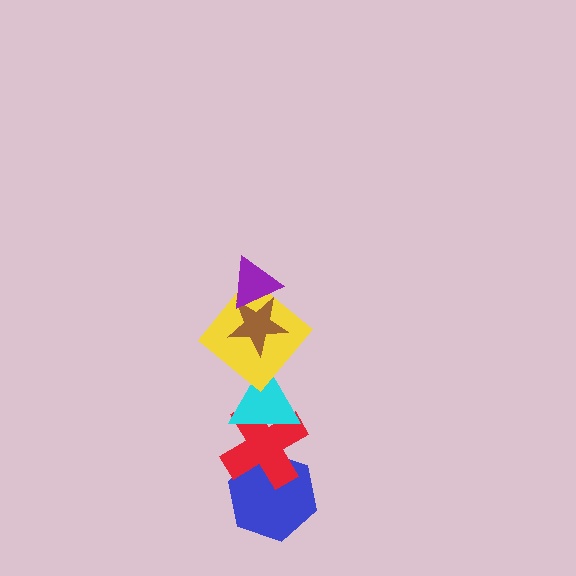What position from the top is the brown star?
The brown star is 2nd from the top.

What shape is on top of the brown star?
The purple triangle is on top of the brown star.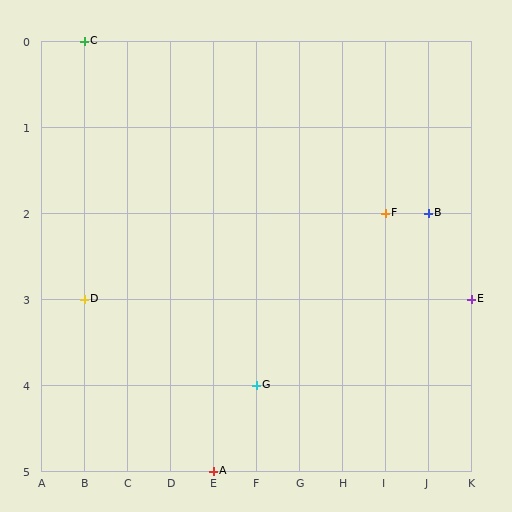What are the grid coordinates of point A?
Point A is at grid coordinates (E, 5).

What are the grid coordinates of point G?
Point G is at grid coordinates (F, 4).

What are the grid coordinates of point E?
Point E is at grid coordinates (K, 3).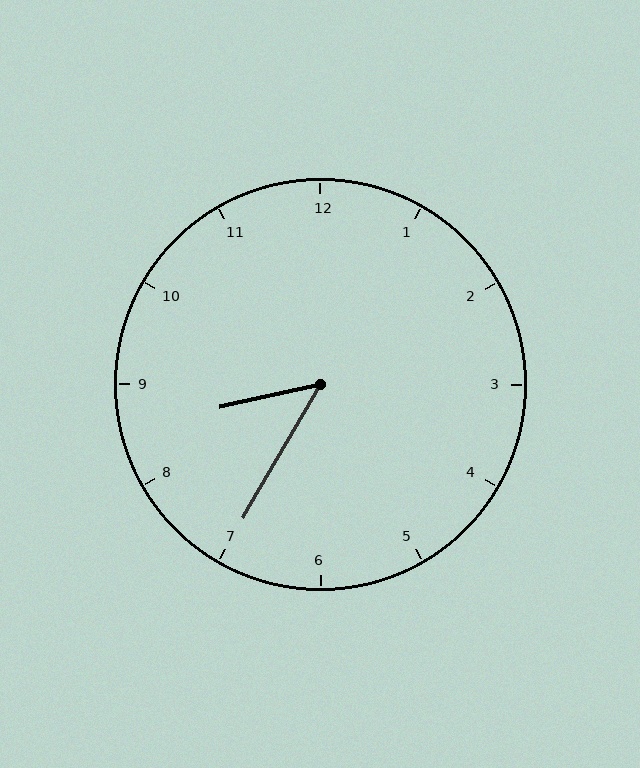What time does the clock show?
8:35.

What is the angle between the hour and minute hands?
Approximately 48 degrees.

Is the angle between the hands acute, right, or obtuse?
It is acute.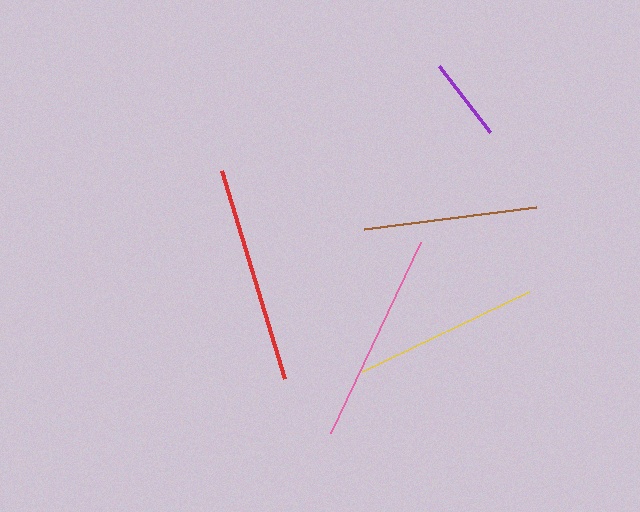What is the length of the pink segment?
The pink segment is approximately 211 pixels long.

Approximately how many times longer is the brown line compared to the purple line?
The brown line is approximately 2.1 times the length of the purple line.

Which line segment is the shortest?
The purple line is the shortest at approximately 83 pixels.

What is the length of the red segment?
The red segment is approximately 217 pixels long.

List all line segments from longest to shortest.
From longest to shortest: red, pink, yellow, brown, purple.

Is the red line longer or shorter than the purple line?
The red line is longer than the purple line.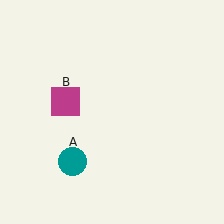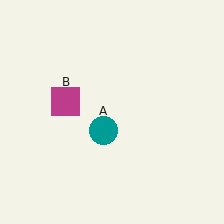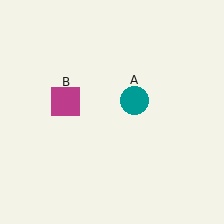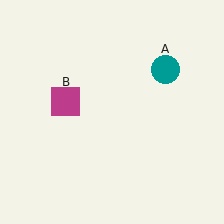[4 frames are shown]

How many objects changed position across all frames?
1 object changed position: teal circle (object A).